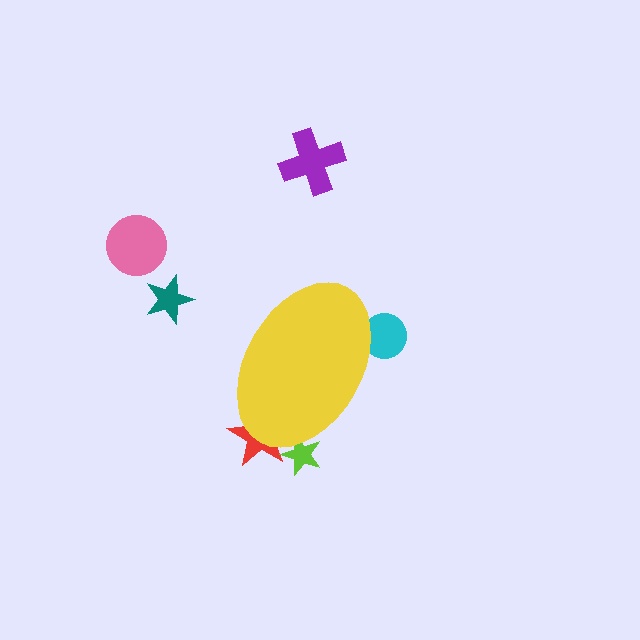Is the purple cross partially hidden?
No, the purple cross is fully visible.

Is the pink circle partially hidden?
No, the pink circle is fully visible.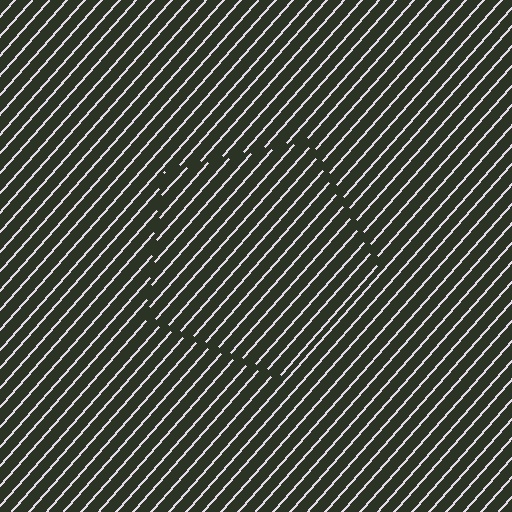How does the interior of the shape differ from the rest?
The interior of the shape contains the same grating, shifted by half a period — the contour is defined by the phase discontinuity where line-ends from the inner and outer gratings abut.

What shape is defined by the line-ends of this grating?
An illusory pentagon. The interior of the shape contains the same grating, shifted by half a period — the contour is defined by the phase discontinuity where line-ends from the inner and outer gratings abut.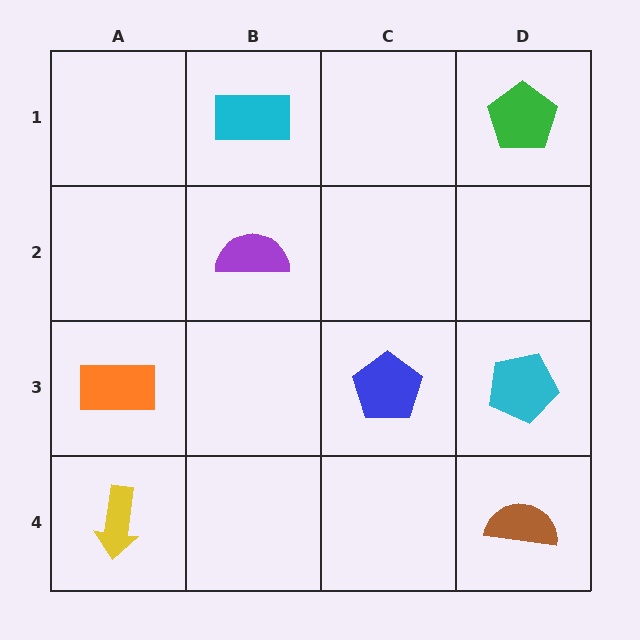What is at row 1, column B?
A cyan rectangle.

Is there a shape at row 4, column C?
No, that cell is empty.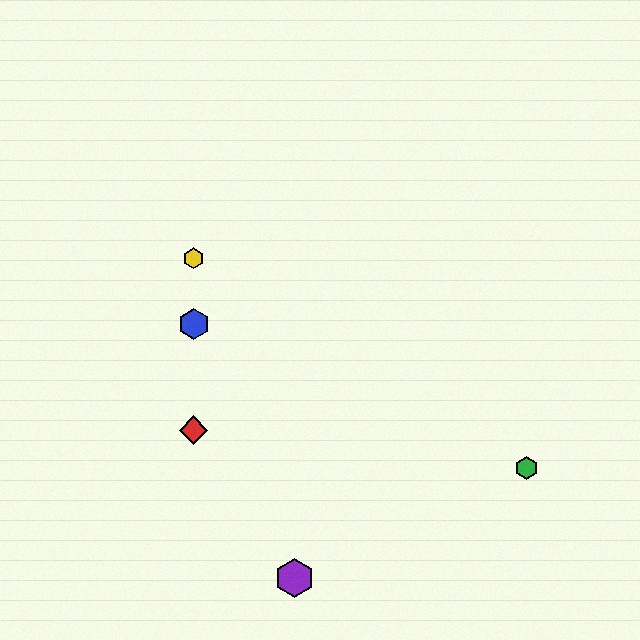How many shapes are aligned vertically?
3 shapes (the red diamond, the blue hexagon, the yellow hexagon) are aligned vertically.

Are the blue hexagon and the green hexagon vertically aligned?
No, the blue hexagon is at x≈194 and the green hexagon is at x≈527.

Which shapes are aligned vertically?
The red diamond, the blue hexagon, the yellow hexagon are aligned vertically.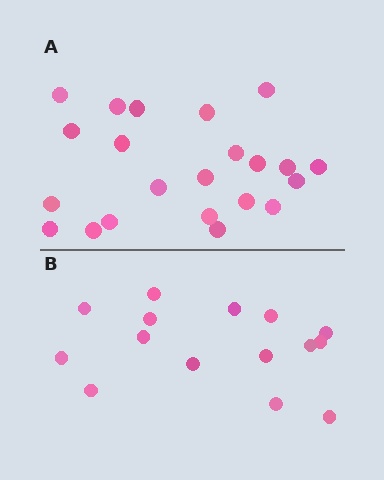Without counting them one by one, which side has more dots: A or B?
Region A (the top region) has more dots.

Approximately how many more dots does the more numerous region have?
Region A has roughly 8 or so more dots than region B.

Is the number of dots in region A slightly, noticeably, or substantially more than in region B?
Region A has substantially more. The ratio is roughly 1.5 to 1.